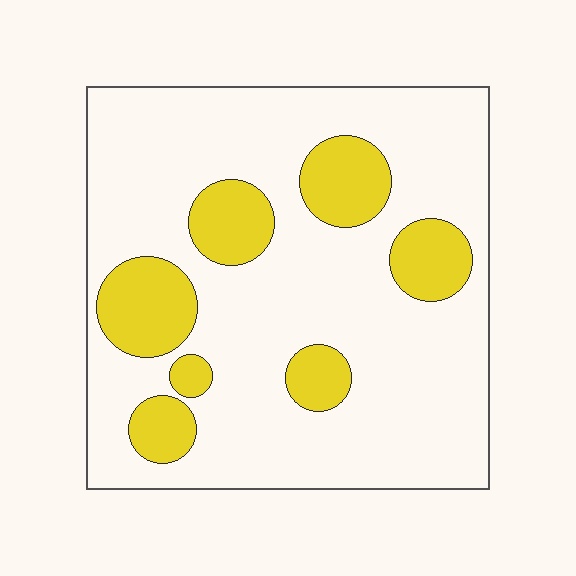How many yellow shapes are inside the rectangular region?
7.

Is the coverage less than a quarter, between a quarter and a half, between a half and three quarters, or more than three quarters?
Less than a quarter.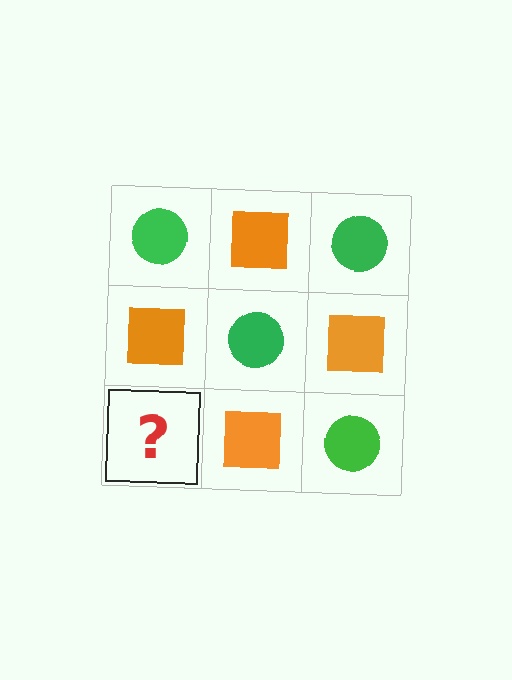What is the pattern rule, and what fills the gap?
The rule is that it alternates green circle and orange square in a checkerboard pattern. The gap should be filled with a green circle.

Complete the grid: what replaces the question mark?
The question mark should be replaced with a green circle.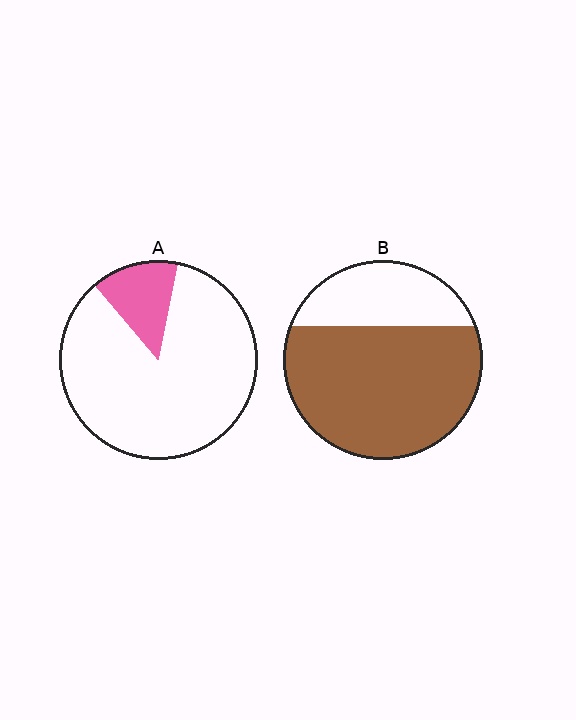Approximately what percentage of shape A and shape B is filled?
A is approximately 15% and B is approximately 70%.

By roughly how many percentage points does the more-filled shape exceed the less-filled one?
By roughly 55 percentage points (B over A).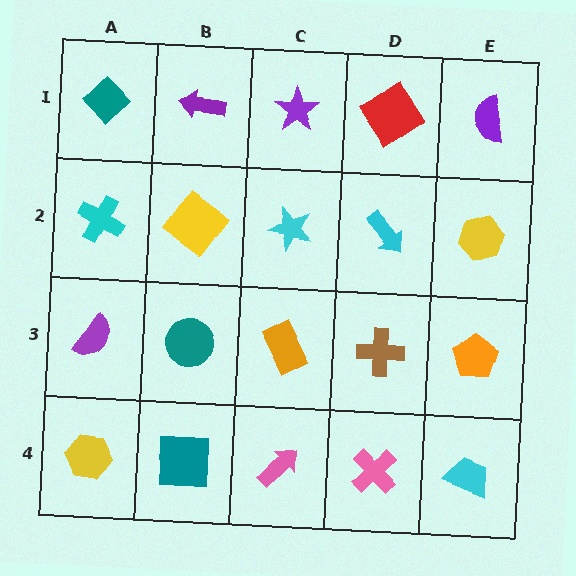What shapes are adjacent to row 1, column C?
A cyan star (row 2, column C), a purple arrow (row 1, column B), a red diamond (row 1, column D).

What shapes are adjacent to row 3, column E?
A yellow hexagon (row 2, column E), a cyan trapezoid (row 4, column E), a brown cross (row 3, column D).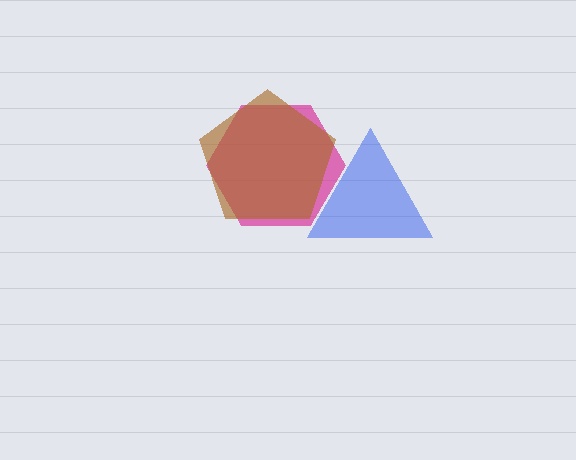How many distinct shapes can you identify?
There are 3 distinct shapes: a magenta hexagon, a blue triangle, a brown pentagon.